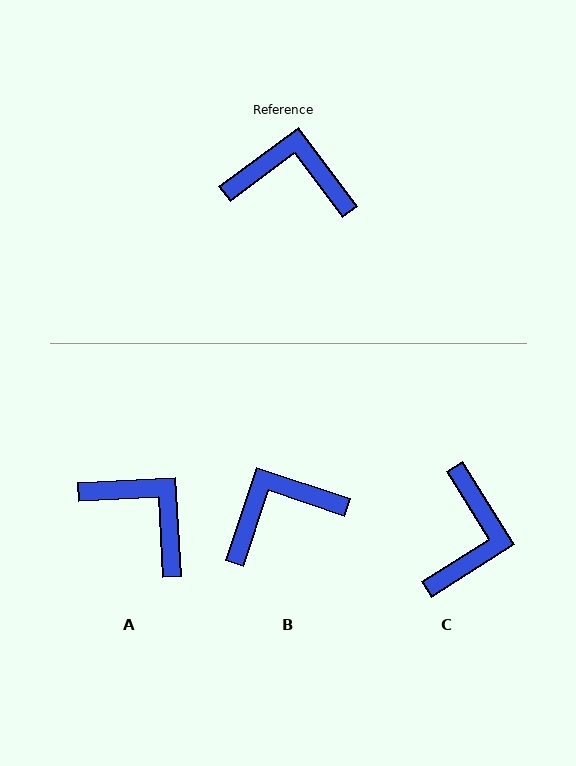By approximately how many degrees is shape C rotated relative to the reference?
Approximately 95 degrees clockwise.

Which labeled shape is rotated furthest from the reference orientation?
C, about 95 degrees away.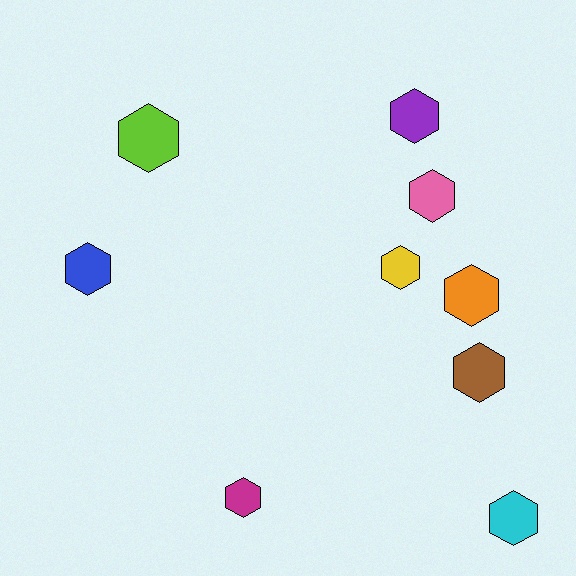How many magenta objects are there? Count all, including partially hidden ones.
There is 1 magenta object.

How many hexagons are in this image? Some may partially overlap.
There are 9 hexagons.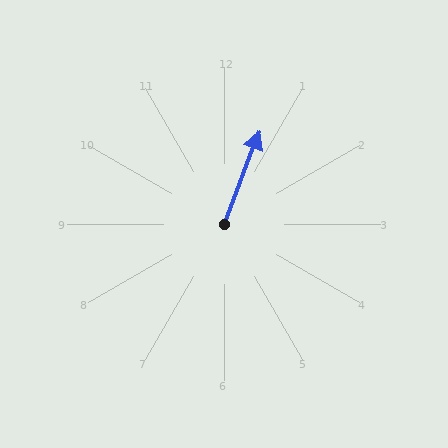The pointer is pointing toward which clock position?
Roughly 1 o'clock.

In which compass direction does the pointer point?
North.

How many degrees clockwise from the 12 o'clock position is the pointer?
Approximately 21 degrees.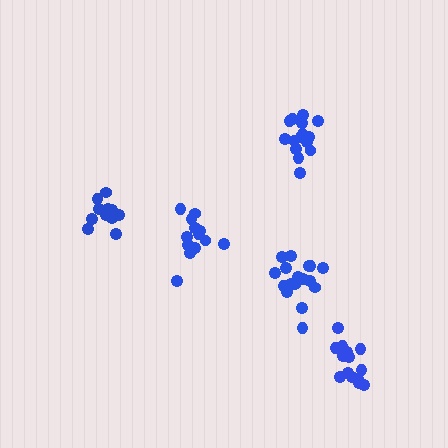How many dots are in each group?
Group 1: 17 dots, Group 2: 14 dots, Group 3: 14 dots, Group 4: 12 dots, Group 5: 16 dots (73 total).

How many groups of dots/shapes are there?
There are 5 groups.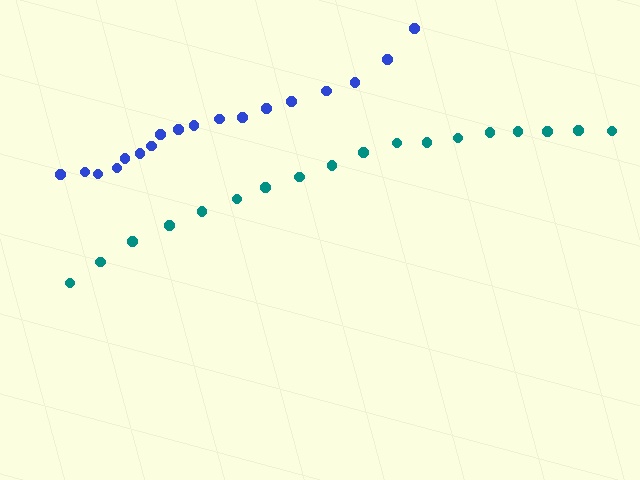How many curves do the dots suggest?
There are 2 distinct paths.